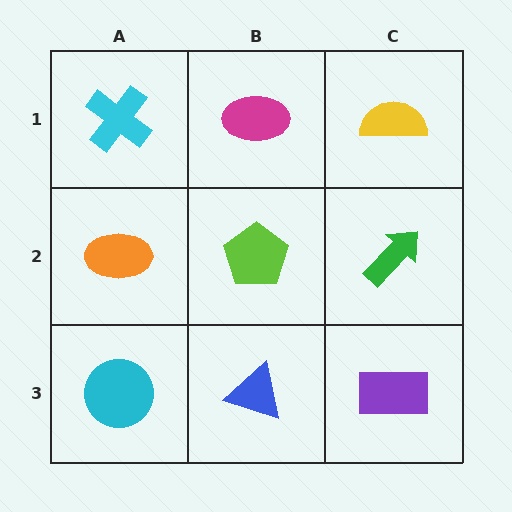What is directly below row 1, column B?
A lime pentagon.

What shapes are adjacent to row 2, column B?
A magenta ellipse (row 1, column B), a blue triangle (row 3, column B), an orange ellipse (row 2, column A), a green arrow (row 2, column C).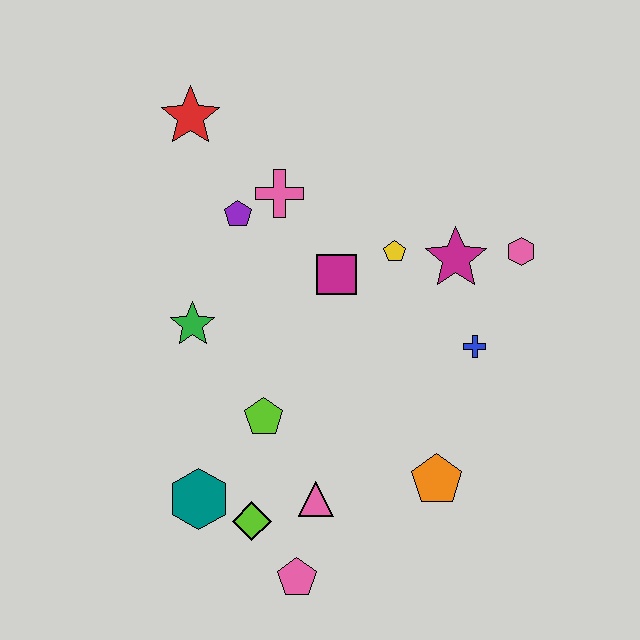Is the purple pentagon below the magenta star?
No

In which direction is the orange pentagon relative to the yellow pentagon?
The orange pentagon is below the yellow pentagon.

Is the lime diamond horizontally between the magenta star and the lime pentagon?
No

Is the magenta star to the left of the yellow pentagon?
No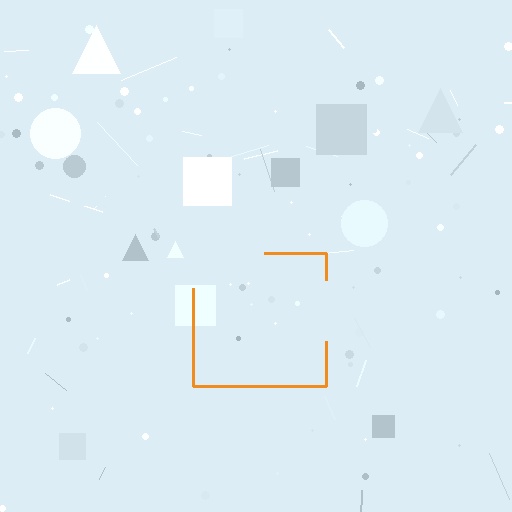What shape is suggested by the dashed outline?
The dashed outline suggests a square.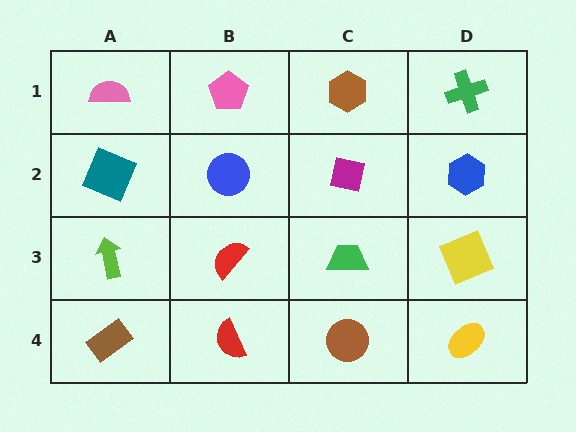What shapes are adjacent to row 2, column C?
A brown hexagon (row 1, column C), a green trapezoid (row 3, column C), a blue circle (row 2, column B), a blue hexagon (row 2, column D).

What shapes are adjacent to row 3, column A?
A teal square (row 2, column A), a brown rectangle (row 4, column A), a red semicircle (row 3, column B).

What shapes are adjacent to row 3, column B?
A blue circle (row 2, column B), a red semicircle (row 4, column B), a lime arrow (row 3, column A), a green trapezoid (row 3, column C).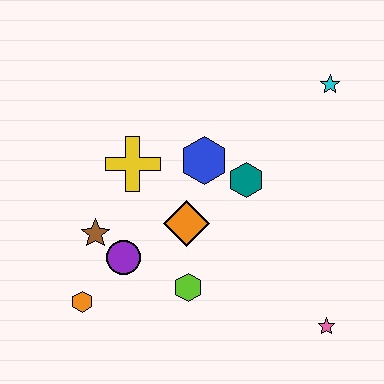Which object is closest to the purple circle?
The brown star is closest to the purple circle.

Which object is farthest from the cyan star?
The orange hexagon is farthest from the cyan star.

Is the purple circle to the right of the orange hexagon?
Yes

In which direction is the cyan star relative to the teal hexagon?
The cyan star is above the teal hexagon.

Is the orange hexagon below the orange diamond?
Yes